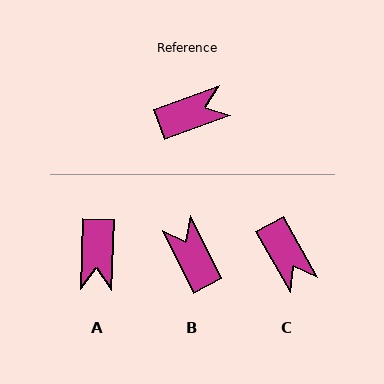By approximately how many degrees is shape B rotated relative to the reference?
Approximately 97 degrees counter-clockwise.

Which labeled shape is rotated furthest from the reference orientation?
A, about 112 degrees away.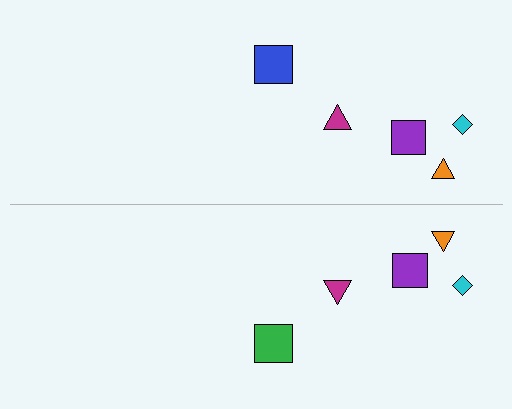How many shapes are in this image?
There are 10 shapes in this image.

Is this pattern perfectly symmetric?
No, the pattern is not perfectly symmetric. The green square on the bottom side breaks the symmetry — its mirror counterpart is blue.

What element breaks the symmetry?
The green square on the bottom side breaks the symmetry — its mirror counterpart is blue.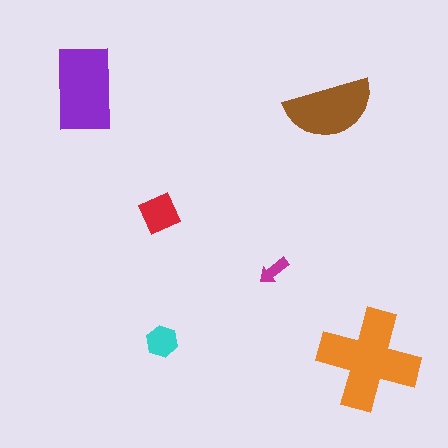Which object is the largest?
The orange cross.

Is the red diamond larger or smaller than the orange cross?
Smaller.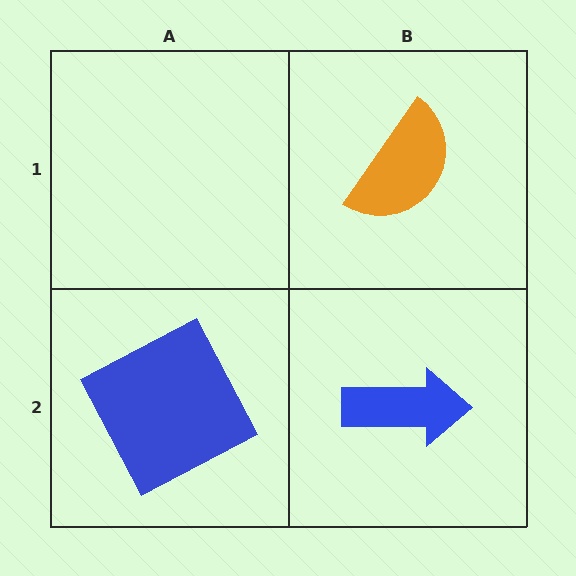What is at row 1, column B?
An orange semicircle.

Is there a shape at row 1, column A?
No, that cell is empty.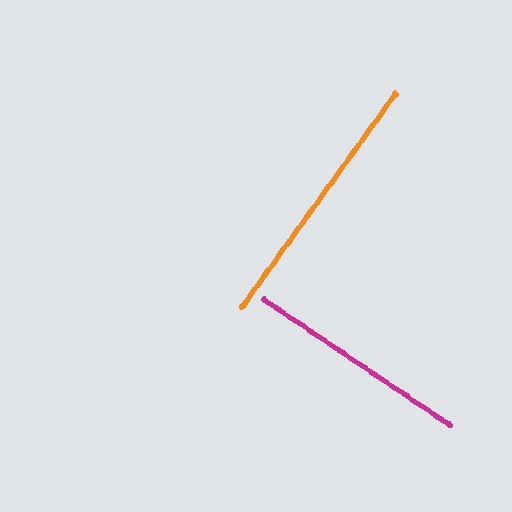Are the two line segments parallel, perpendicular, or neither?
Perpendicular — they meet at approximately 88°.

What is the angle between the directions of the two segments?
Approximately 88 degrees.